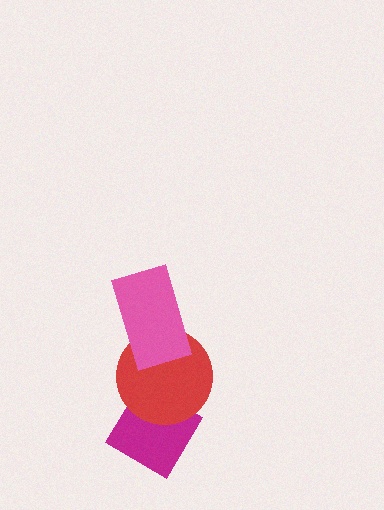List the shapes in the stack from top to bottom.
From top to bottom: the pink rectangle, the red circle, the magenta diamond.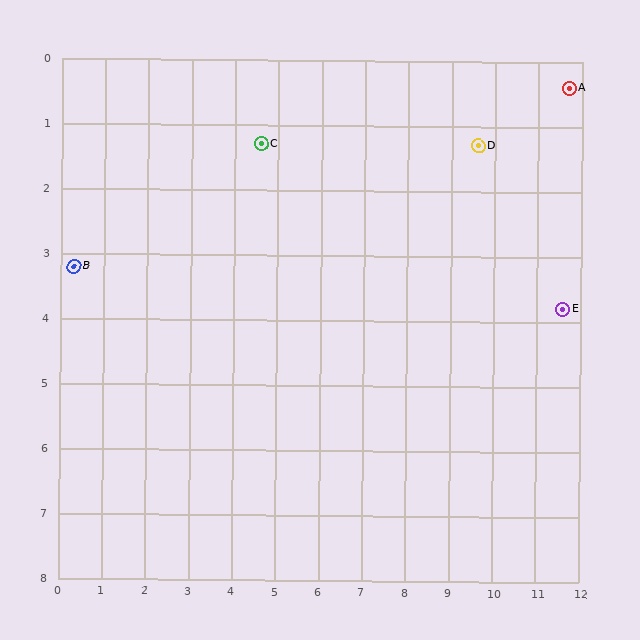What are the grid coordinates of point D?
Point D is at approximately (9.6, 1.3).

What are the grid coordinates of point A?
Point A is at approximately (11.7, 0.4).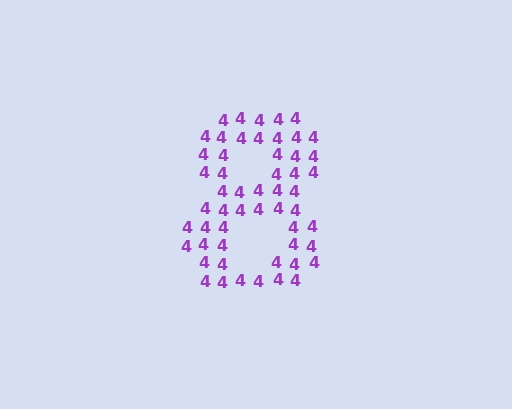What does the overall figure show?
The overall figure shows the digit 8.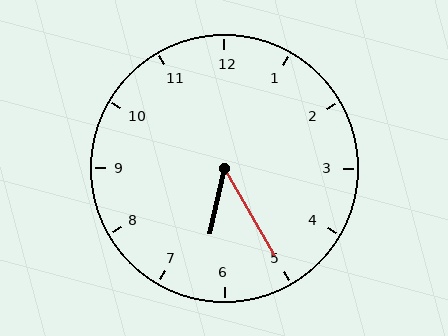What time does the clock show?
6:25.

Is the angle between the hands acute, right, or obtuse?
It is acute.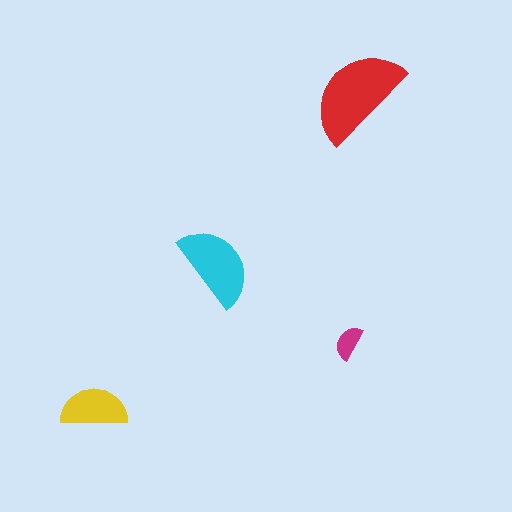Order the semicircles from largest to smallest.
the red one, the cyan one, the yellow one, the magenta one.